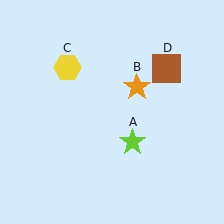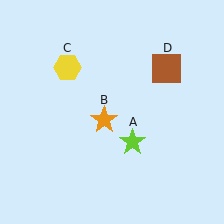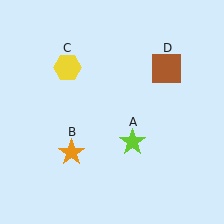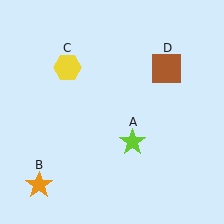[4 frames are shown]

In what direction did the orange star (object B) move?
The orange star (object B) moved down and to the left.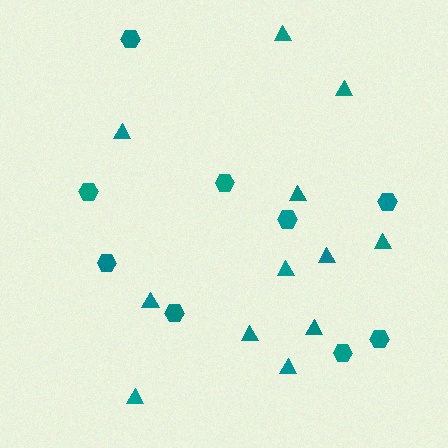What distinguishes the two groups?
There are 2 groups: one group of triangles (12) and one group of hexagons (9).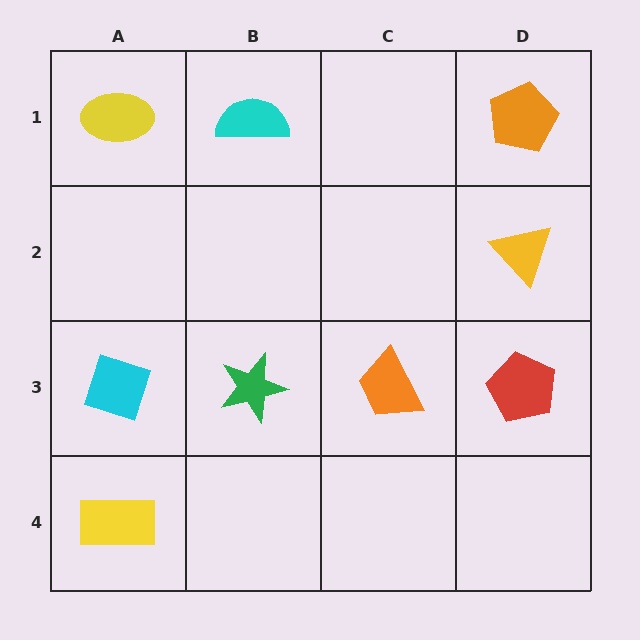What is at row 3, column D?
A red pentagon.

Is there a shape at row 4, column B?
No, that cell is empty.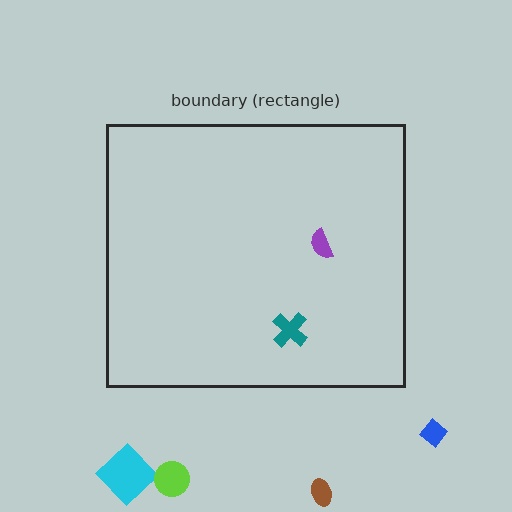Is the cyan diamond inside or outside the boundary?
Outside.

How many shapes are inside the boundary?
2 inside, 4 outside.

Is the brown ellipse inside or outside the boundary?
Outside.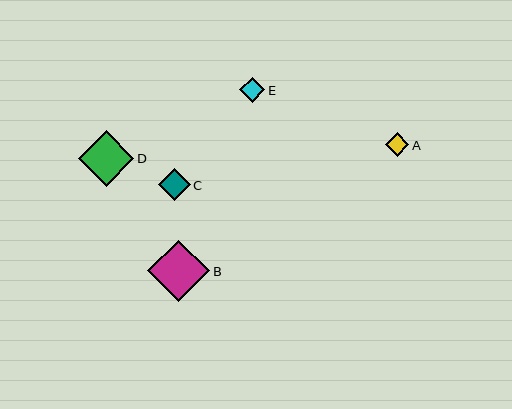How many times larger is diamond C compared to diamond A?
Diamond C is approximately 1.4 times the size of diamond A.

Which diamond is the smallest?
Diamond A is the smallest with a size of approximately 23 pixels.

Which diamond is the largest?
Diamond B is the largest with a size of approximately 62 pixels.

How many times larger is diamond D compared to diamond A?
Diamond D is approximately 2.4 times the size of diamond A.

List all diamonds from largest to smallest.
From largest to smallest: B, D, C, E, A.